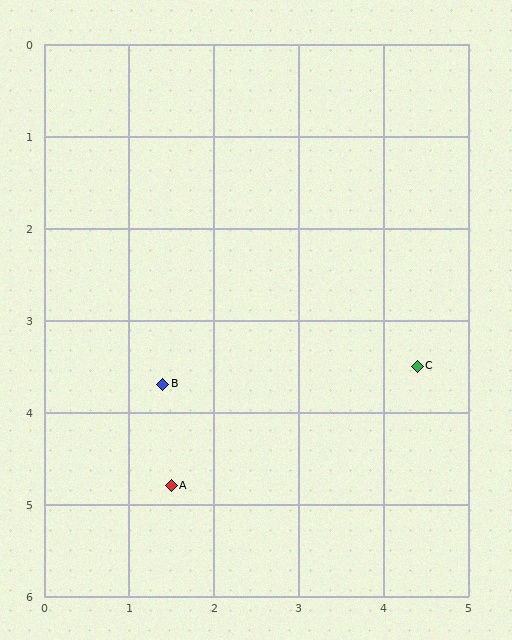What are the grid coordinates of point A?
Point A is at approximately (1.5, 4.8).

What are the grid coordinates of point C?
Point C is at approximately (4.4, 3.5).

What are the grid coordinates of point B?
Point B is at approximately (1.4, 3.7).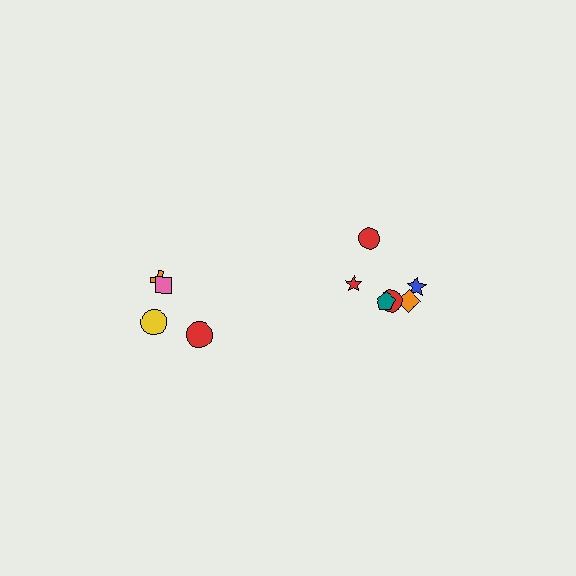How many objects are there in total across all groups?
There are 10 objects.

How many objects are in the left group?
There are 4 objects.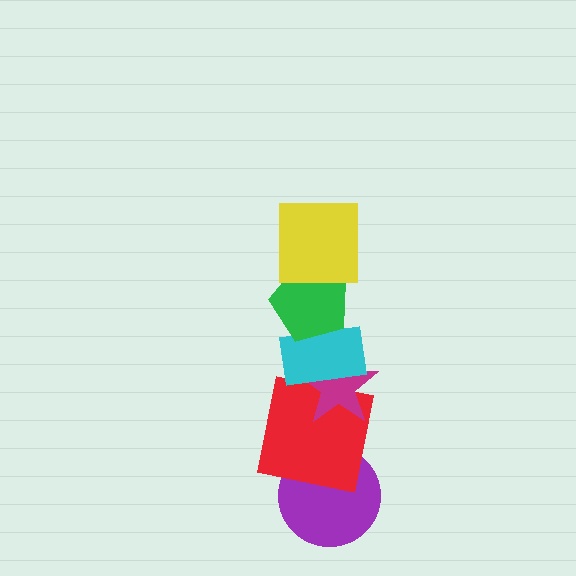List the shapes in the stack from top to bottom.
From top to bottom: the yellow square, the green pentagon, the cyan rectangle, the magenta star, the red square, the purple circle.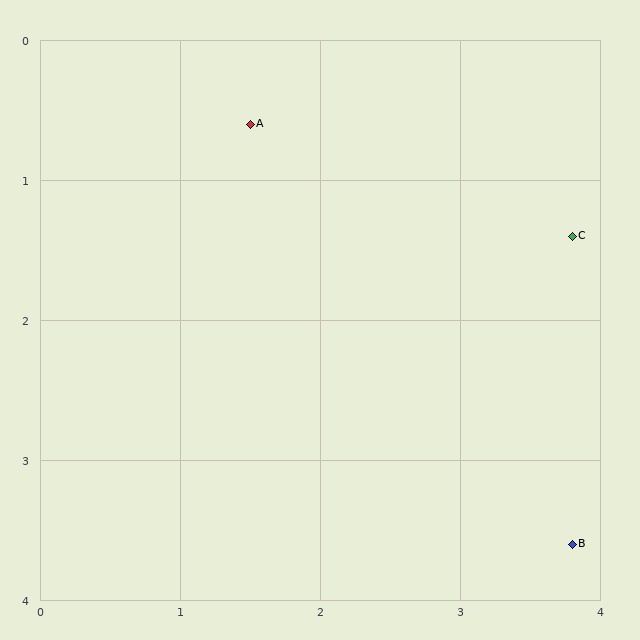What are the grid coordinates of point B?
Point B is at approximately (3.8, 3.6).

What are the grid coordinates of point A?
Point A is at approximately (1.5, 0.6).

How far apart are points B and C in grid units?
Points B and C are about 2.2 grid units apart.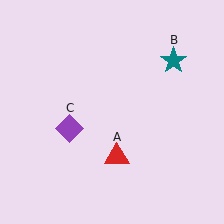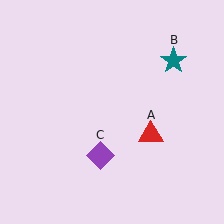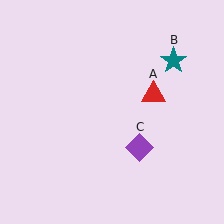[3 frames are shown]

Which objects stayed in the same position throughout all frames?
Teal star (object B) remained stationary.